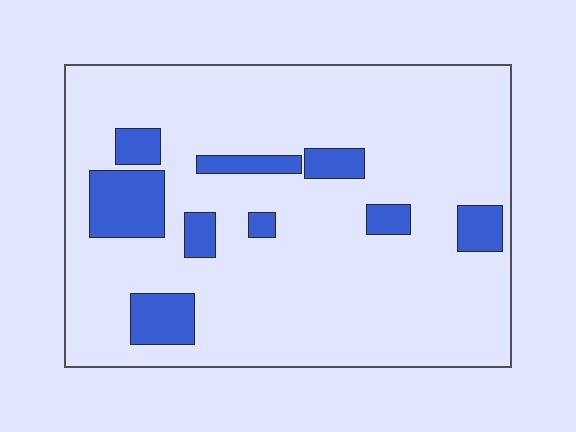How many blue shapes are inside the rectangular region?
9.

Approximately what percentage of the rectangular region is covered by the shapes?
Approximately 15%.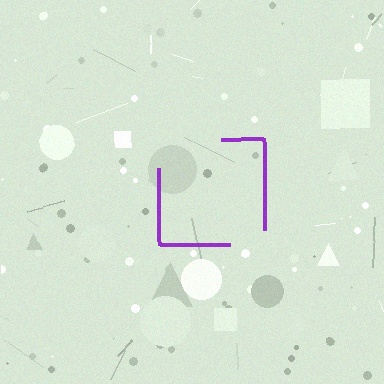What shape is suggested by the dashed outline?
The dashed outline suggests a square.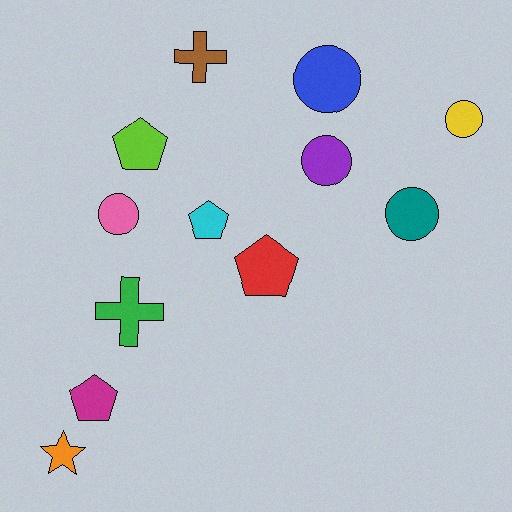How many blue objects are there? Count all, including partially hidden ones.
There is 1 blue object.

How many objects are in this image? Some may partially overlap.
There are 12 objects.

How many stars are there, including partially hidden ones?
There is 1 star.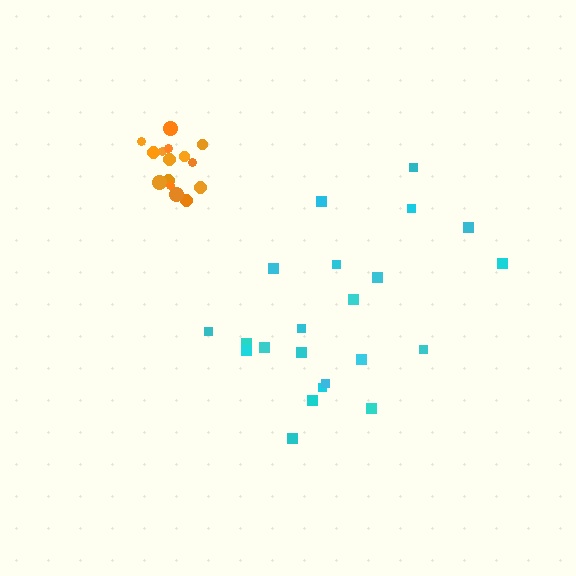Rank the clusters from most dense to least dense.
orange, cyan.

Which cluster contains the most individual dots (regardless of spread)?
Cyan (22).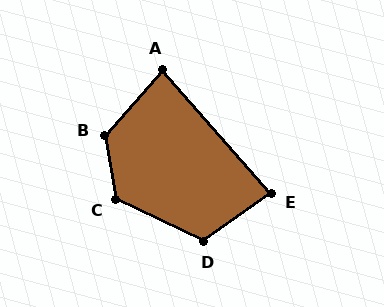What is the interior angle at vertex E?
Approximately 84 degrees (acute).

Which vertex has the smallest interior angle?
A, at approximately 82 degrees.